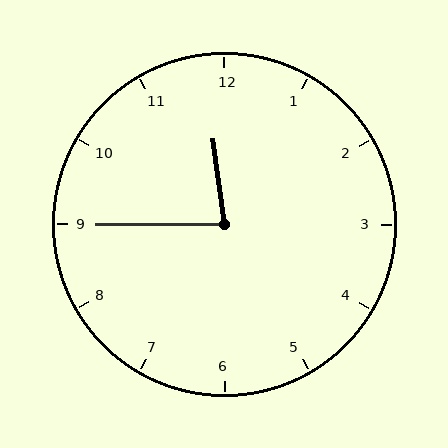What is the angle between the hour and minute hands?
Approximately 82 degrees.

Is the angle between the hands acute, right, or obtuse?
It is acute.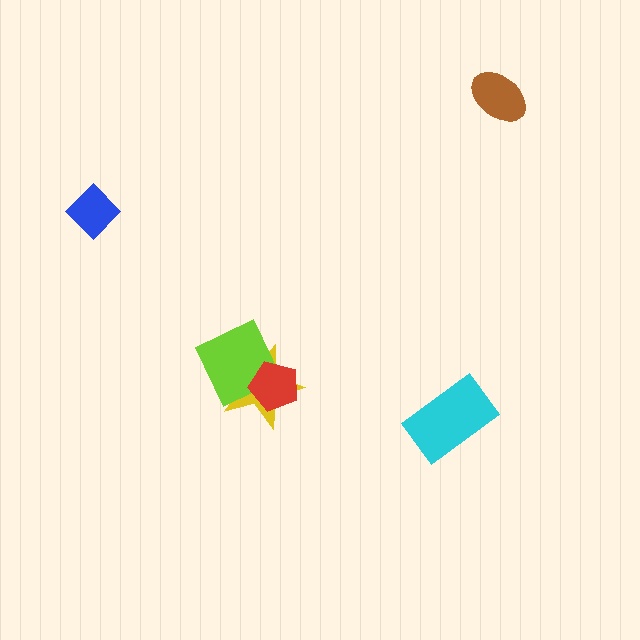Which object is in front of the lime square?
The red pentagon is in front of the lime square.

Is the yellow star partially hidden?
Yes, it is partially covered by another shape.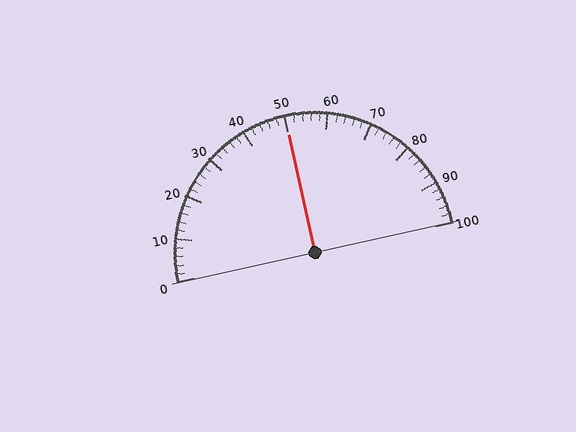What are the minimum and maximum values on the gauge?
The gauge ranges from 0 to 100.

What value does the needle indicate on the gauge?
The needle indicates approximately 50.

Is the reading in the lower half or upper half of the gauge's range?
The reading is in the upper half of the range (0 to 100).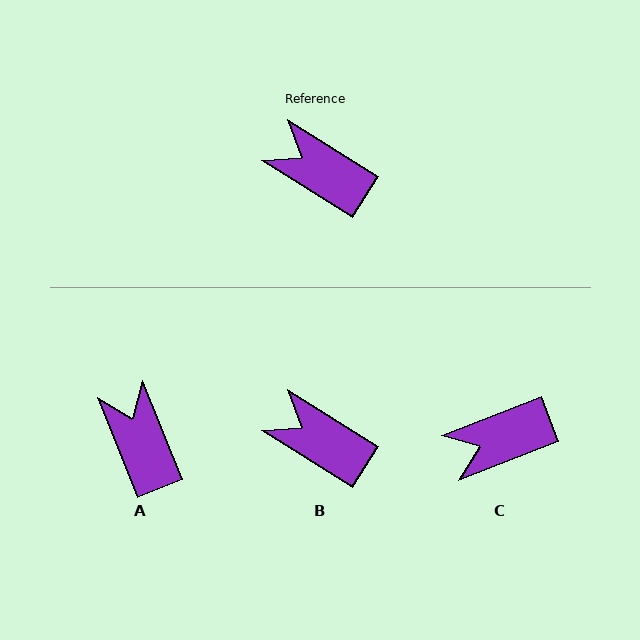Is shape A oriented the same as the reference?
No, it is off by about 36 degrees.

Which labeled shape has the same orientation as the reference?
B.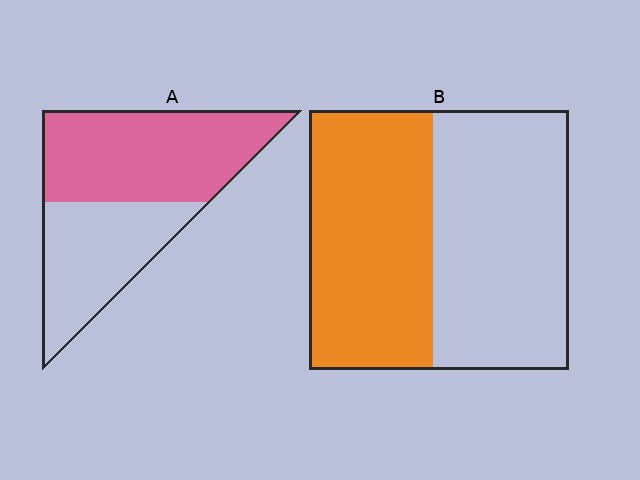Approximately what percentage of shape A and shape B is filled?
A is approximately 60% and B is approximately 50%.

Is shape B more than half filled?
Roughly half.